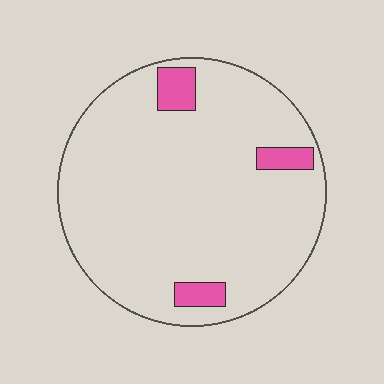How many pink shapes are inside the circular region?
3.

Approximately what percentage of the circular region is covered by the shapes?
Approximately 10%.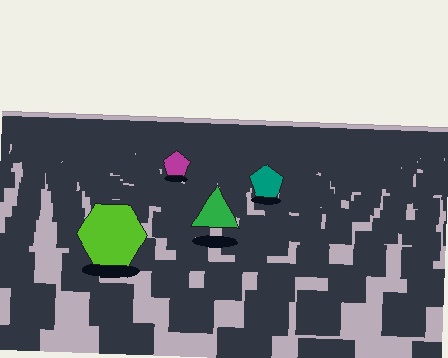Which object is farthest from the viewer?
The magenta pentagon is farthest from the viewer. It appears smaller and the ground texture around it is denser.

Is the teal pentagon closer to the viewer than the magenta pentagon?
Yes. The teal pentagon is closer — you can tell from the texture gradient: the ground texture is coarser near it.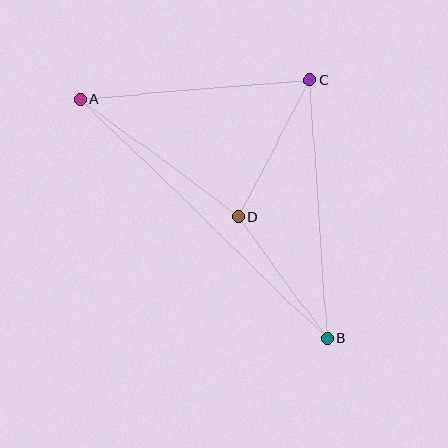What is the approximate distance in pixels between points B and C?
The distance between B and C is approximately 259 pixels.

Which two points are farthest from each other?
Points A and B are farthest from each other.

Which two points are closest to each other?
Points B and D are closest to each other.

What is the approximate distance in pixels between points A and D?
The distance between A and D is approximately 197 pixels.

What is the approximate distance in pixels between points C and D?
The distance between C and D is approximately 154 pixels.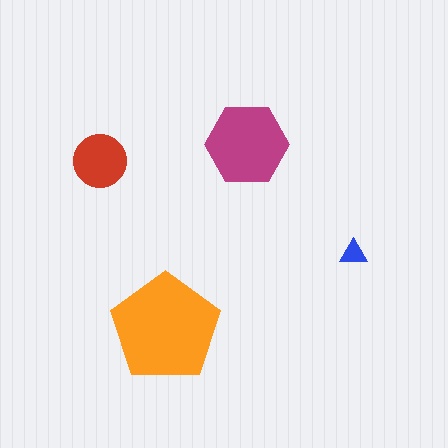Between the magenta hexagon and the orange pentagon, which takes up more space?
The orange pentagon.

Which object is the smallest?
The blue triangle.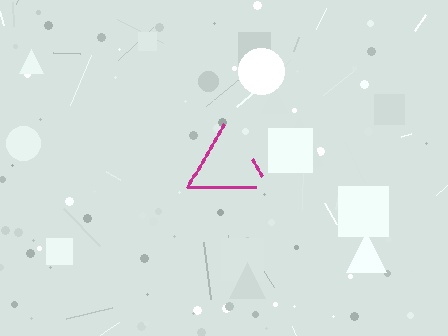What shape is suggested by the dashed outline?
The dashed outline suggests a triangle.